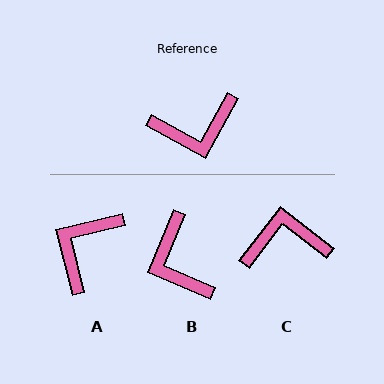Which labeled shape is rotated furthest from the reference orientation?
C, about 171 degrees away.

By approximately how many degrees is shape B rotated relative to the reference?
Approximately 84 degrees clockwise.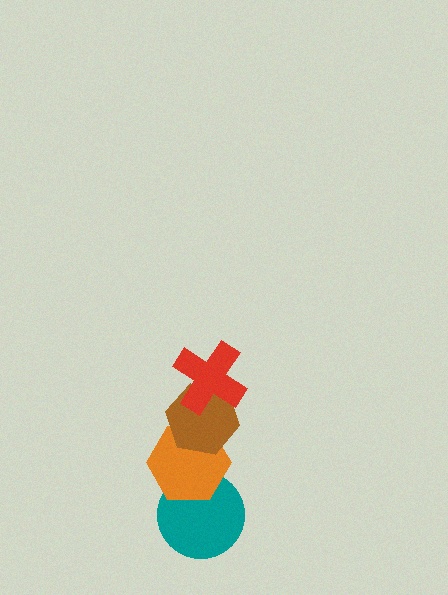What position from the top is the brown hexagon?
The brown hexagon is 2nd from the top.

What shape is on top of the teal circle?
The orange hexagon is on top of the teal circle.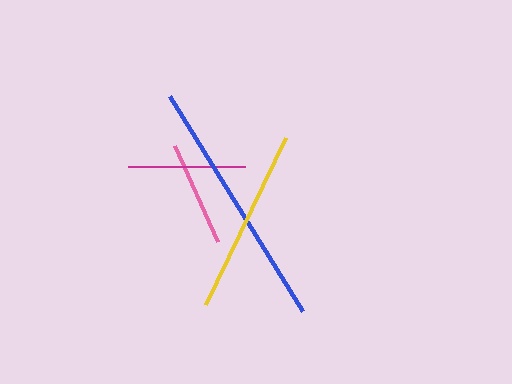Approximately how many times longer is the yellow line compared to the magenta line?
The yellow line is approximately 1.6 times the length of the magenta line.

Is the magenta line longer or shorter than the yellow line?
The yellow line is longer than the magenta line.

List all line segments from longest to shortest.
From longest to shortest: blue, yellow, magenta, pink.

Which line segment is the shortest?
The pink line is the shortest at approximately 105 pixels.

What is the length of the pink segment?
The pink segment is approximately 105 pixels long.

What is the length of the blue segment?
The blue segment is approximately 253 pixels long.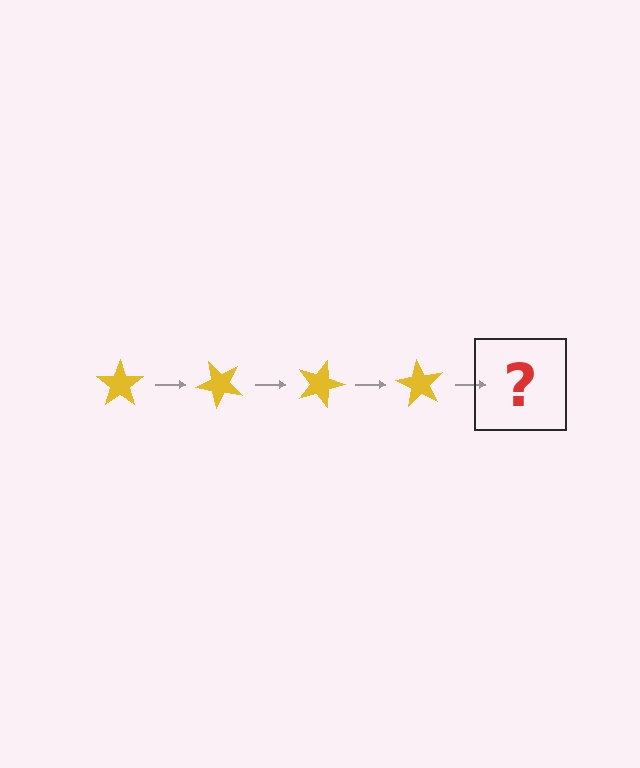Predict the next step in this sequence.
The next step is a yellow star rotated 180 degrees.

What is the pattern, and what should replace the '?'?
The pattern is that the star rotates 45 degrees each step. The '?' should be a yellow star rotated 180 degrees.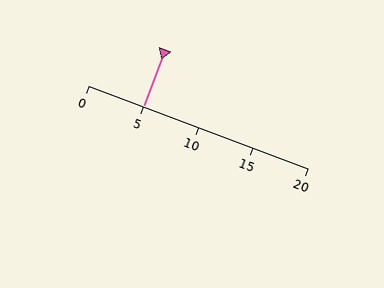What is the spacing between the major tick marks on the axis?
The major ticks are spaced 5 apart.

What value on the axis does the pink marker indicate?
The marker indicates approximately 5.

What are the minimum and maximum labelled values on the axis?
The axis runs from 0 to 20.